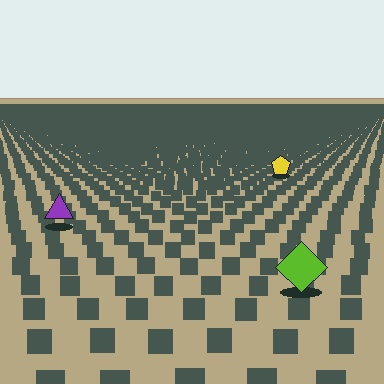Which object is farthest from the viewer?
The yellow pentagon is farthest from the viewer. It appears smaller and the ground texture around it is denser.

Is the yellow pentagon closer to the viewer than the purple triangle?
No. The purple triangle is closer — you can tell from the texture gradient: the ground texture is coarser near it.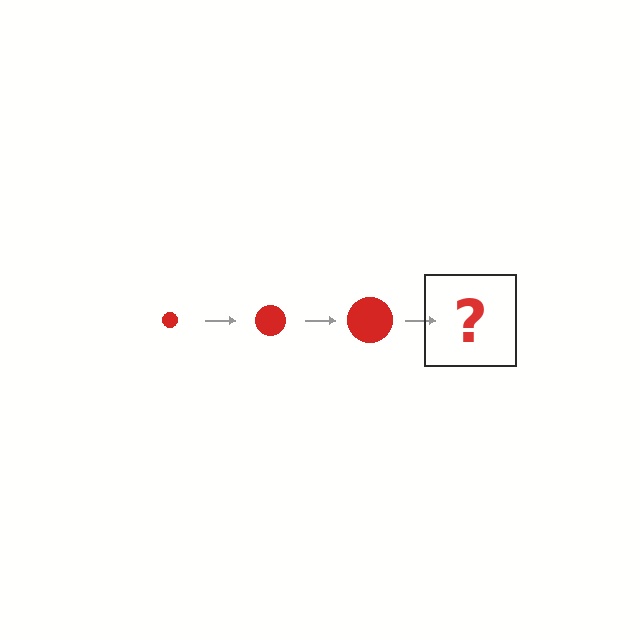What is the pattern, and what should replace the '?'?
The pattern is that the circle gets progressively larger each step. The '?' should be a red circle, larger than the previous one.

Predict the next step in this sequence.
The next step is a red circle, larger than the previous one.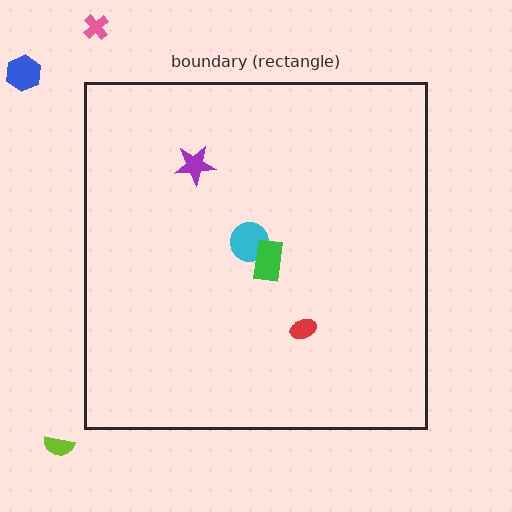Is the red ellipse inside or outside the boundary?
Inside.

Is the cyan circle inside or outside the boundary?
Inside.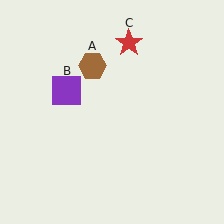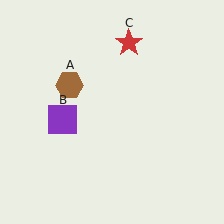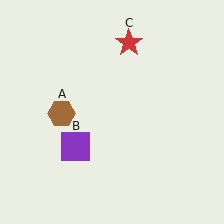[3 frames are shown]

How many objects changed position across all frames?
2 objects changed position: brown hexagon (object A), purple square (object B).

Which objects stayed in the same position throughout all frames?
Red star (object C) remained stationary.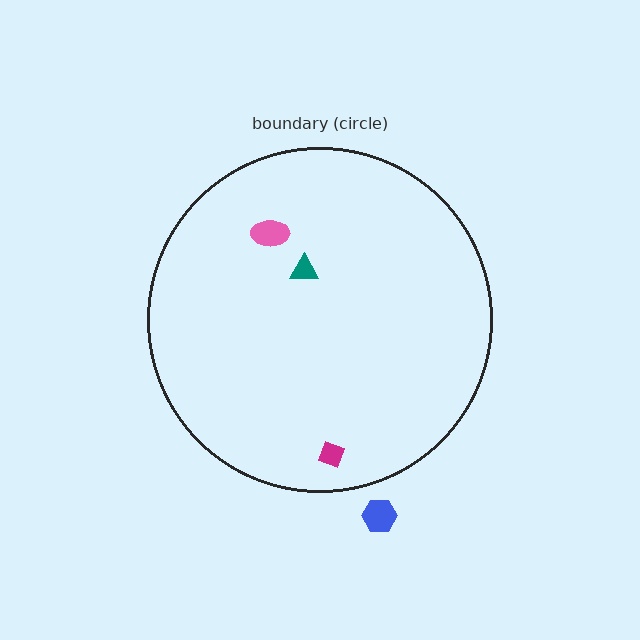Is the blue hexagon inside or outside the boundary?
Outside.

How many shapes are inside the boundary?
3 inside, 1 outside.